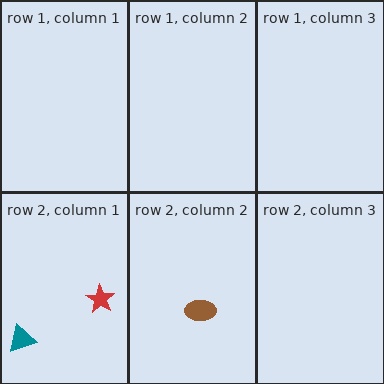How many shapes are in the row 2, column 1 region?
2.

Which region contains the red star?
The row 2, column 1 region.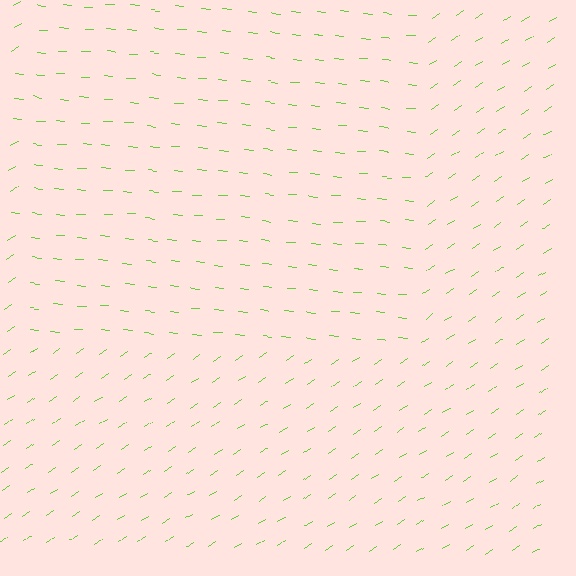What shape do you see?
I see a rectangle.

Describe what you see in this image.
The image is filled with small lime line segments. A rectangle region in the image has lines oriented differently from the surrounding lines, creating a visible texture boundary.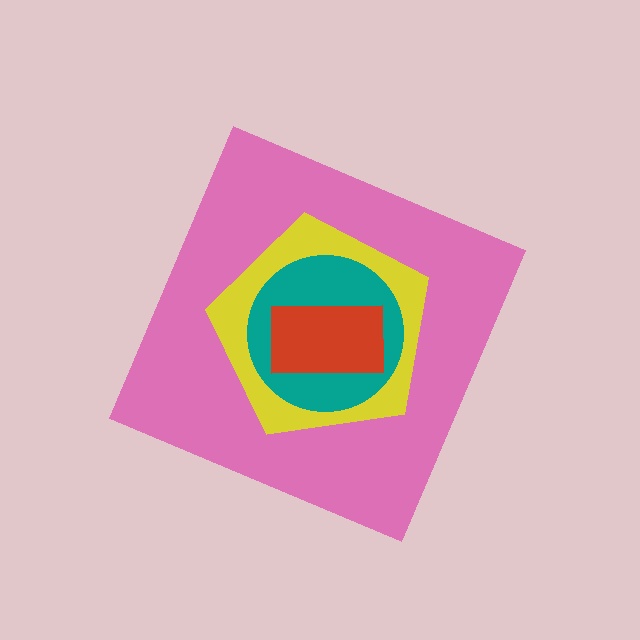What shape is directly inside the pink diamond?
The yellow pentagon.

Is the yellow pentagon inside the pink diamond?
Yes.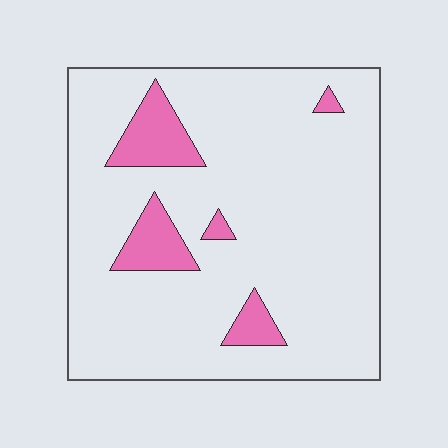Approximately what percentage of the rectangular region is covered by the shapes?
Approximately 10%.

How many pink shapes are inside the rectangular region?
5.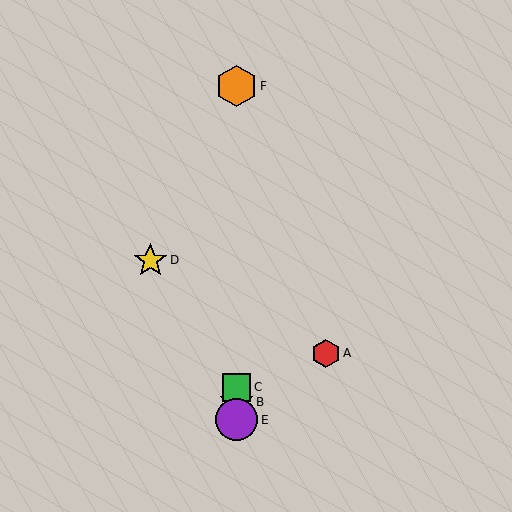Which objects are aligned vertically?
Objects B, C, E, F are aligned vertically.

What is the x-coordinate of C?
Object C is at x≈236.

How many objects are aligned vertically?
4 objects (B, C, E, F) are aligned vertically.